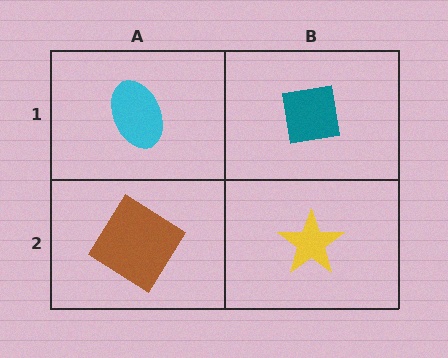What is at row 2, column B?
A yellow star.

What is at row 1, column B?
A teal square.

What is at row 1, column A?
A cyan ellipse.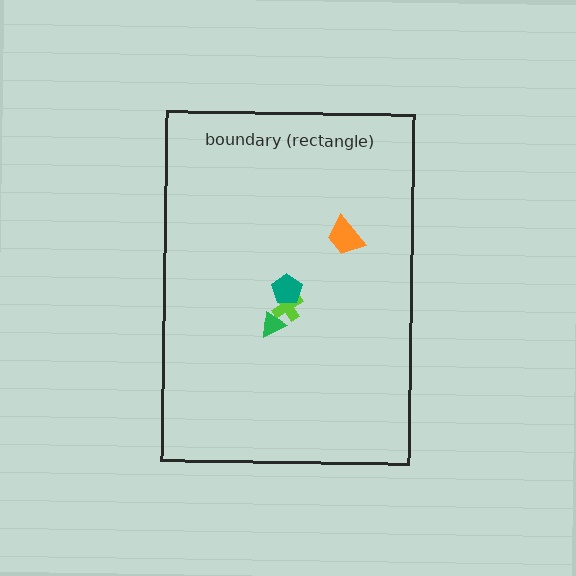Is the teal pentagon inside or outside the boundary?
Inside.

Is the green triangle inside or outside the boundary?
Inside.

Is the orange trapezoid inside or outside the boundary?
Inside.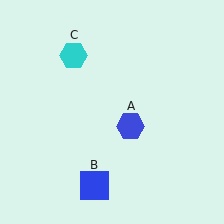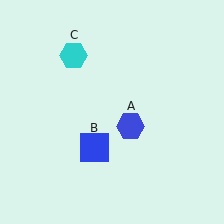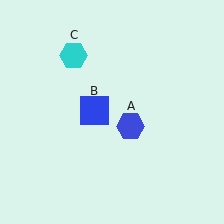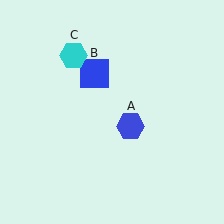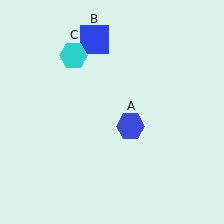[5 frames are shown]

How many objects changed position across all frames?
1 object changed position: blue square (object B).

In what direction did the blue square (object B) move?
The blue square (object B) moved up.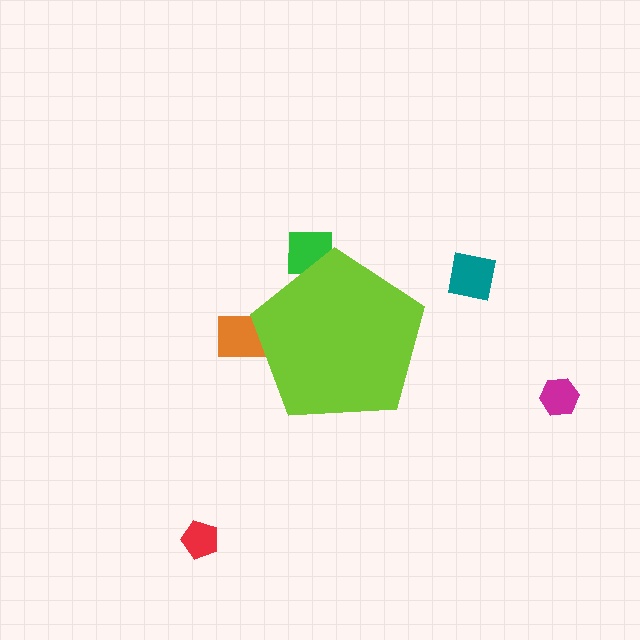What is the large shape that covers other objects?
A lime pentagon.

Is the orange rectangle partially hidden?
Yes, the orange rectangle is partially hidden behind the lime pentagon.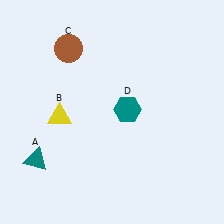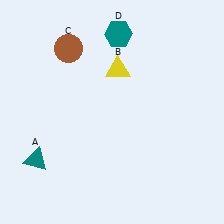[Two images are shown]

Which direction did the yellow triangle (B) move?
The yellow triangle (B) moved right.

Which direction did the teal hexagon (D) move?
The teal hexagon (D) moved up.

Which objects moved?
The objects that moved are: the yellow triangle (B), the teal hexagon (D).